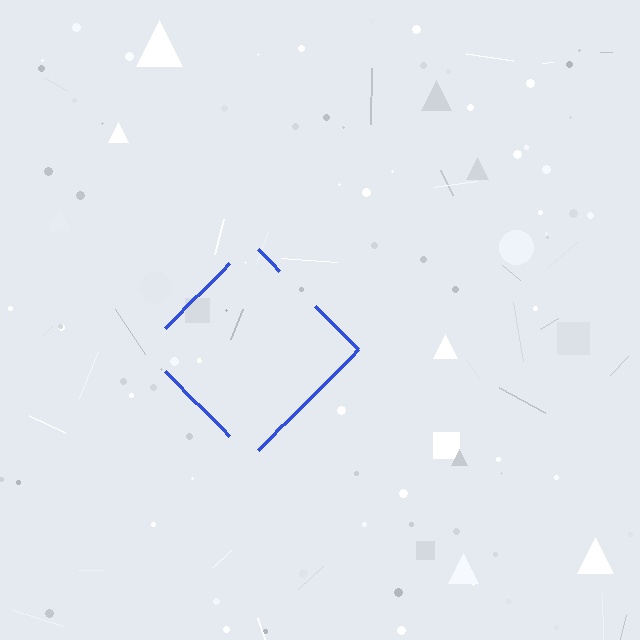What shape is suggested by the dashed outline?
The dashed outline suggests a diamond.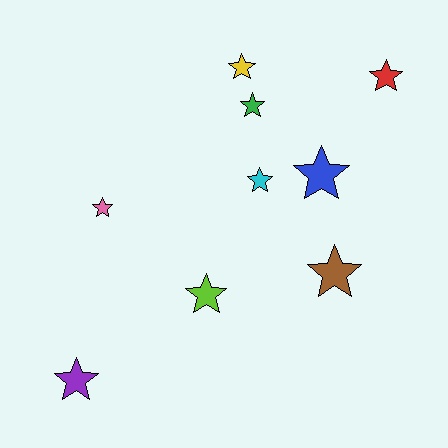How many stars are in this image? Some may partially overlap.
There are 9 stars.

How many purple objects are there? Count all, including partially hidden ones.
There is 1 purple object.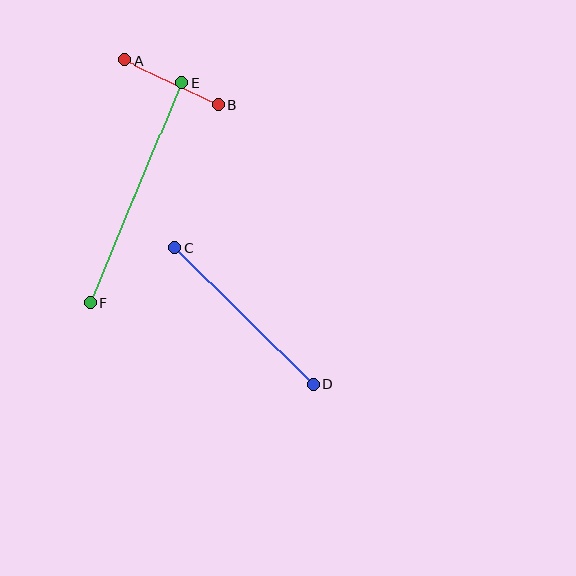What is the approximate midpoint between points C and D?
The midpoint is at approximately (244, 316) pixels.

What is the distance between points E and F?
The distance is approximately 239 pixels.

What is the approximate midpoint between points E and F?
The midpoint is at approximately (136, 193) pixels.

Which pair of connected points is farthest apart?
Points E and F are farthest apart.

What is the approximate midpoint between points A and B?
The midpoint is at approximately (171, 83) pixels.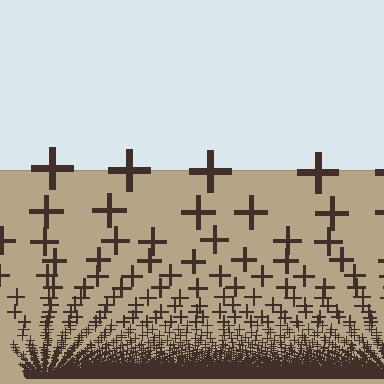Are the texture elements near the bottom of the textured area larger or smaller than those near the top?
Smaller. The gradient is inverted — elements near the bottom are smaller and denser.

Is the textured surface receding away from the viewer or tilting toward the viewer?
The surface appears to tilt toward the viewer. Texture elements get larger and sparser toward the top.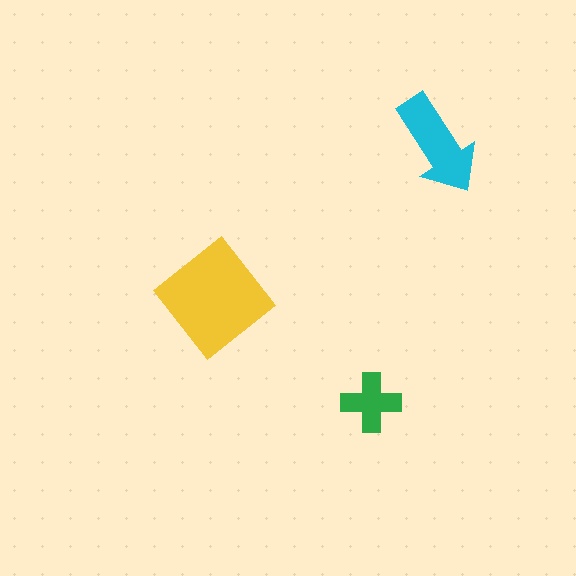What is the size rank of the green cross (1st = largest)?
3rd.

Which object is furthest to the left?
The yellow diamond is leftmost.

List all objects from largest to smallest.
The yellow diamond, the cyan arrow, the green cross.